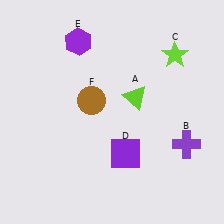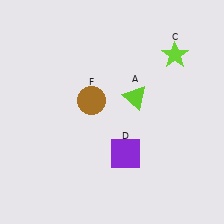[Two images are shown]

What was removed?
The purple cross (B), the purple hexagon (E) were removed in Image 2.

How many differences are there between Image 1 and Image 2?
There are 2 differences between the two images.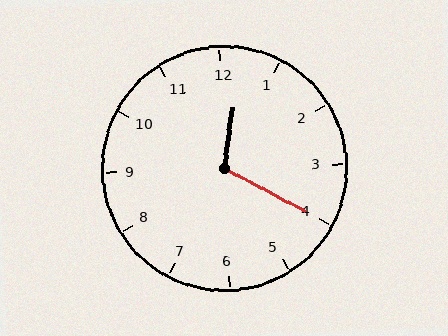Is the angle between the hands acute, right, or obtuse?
It is obtuse.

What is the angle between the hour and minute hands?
Approximately 110 degrees.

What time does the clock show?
12:20.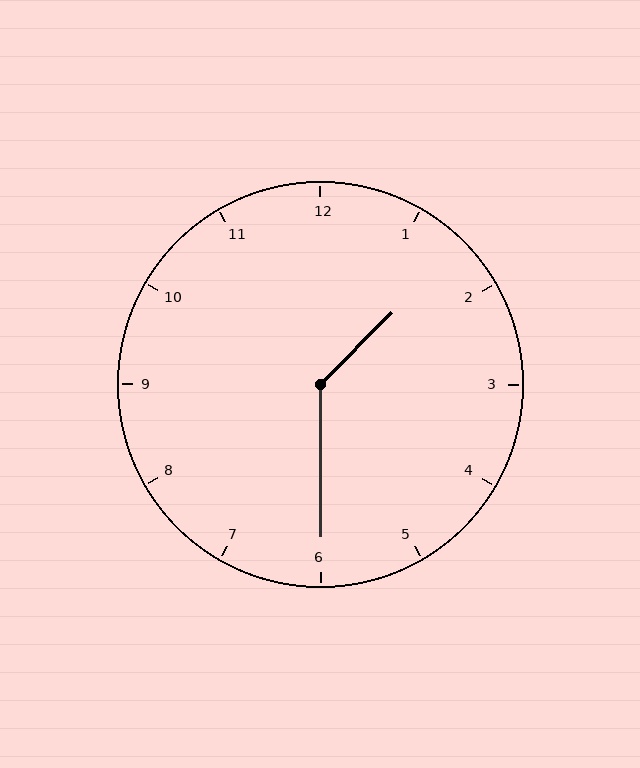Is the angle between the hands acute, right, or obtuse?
It is obtuse.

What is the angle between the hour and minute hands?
Approximately 135 degrees.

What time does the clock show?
1:30.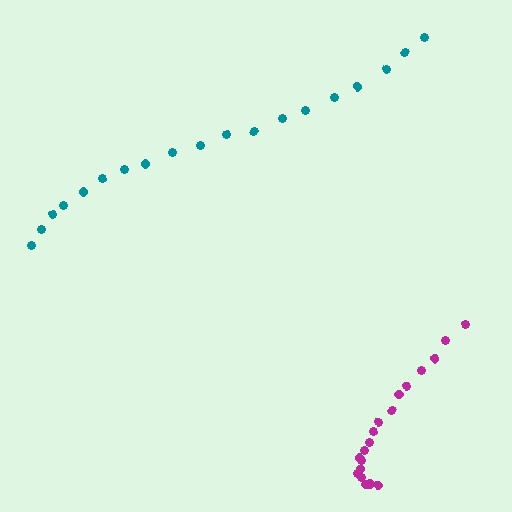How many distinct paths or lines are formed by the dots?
There are 2 distinct paths.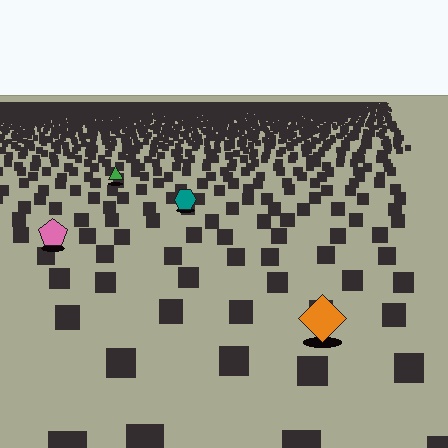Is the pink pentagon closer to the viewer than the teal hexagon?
Yes. The pink pentagon is closer — you can tell from the texture gradient: the ground texture is coarser near it.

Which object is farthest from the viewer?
The green triangle is farthest from the viewer. It appears smaller and the ground texture around it is denser.